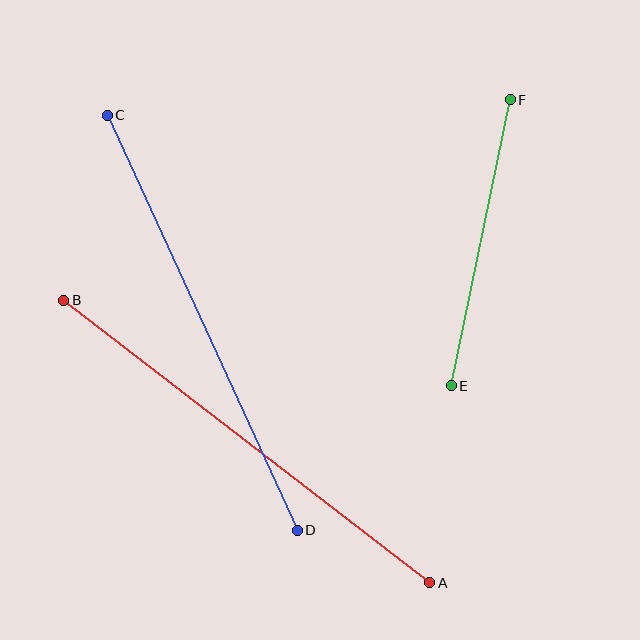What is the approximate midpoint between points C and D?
The midpoint is at approximately (202, 323) pixels.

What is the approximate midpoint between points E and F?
The midpoint is at approximately (481, 243) pixels.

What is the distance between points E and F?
The distance is approximately 292 pixels.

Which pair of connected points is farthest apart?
Points A and B are farthest apart.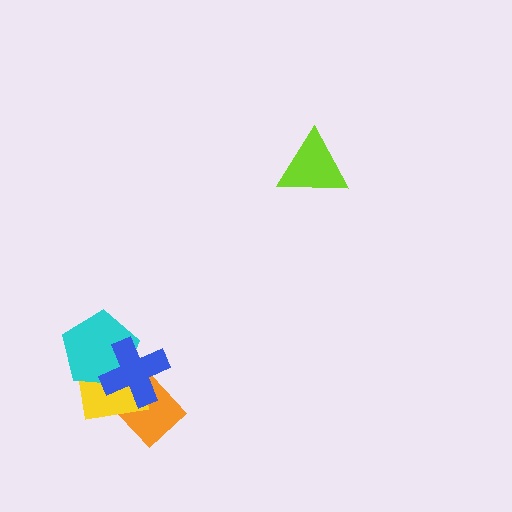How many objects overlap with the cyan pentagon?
3 objects overlap with the cyan pentagon.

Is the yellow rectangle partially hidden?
Yes, it is partially covered by another shape.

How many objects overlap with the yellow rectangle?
3 objects overlap with the yellow rectangle.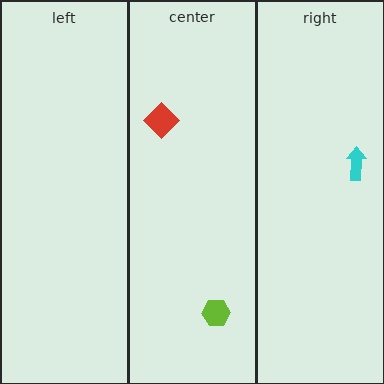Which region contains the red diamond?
The center region.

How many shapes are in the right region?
1.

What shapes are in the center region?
The lime hexagon, the red diamond.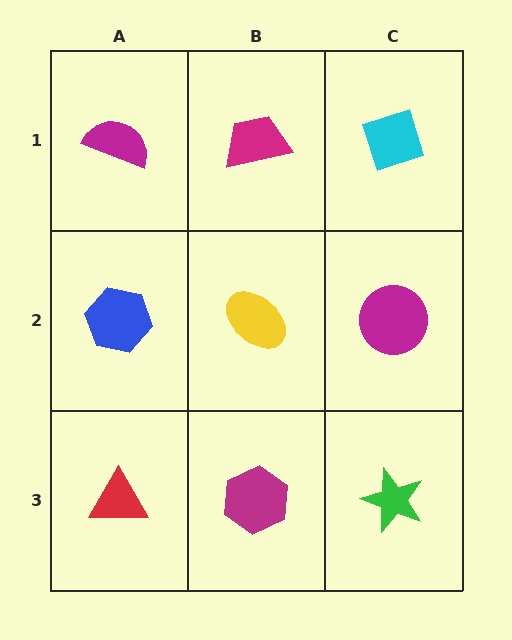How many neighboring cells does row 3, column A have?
2.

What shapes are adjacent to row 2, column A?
A magenta semicircle (row 1, column A), a red triangle (row 3, column A), a yellow ellipse (row 2, column B).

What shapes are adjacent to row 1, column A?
A blue hexagon (row 2, column A), a magenta trapezoid (row 1, column B).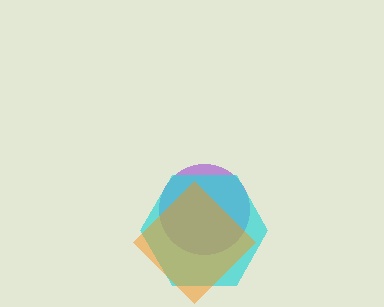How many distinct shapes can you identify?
There are 3 distinct shapes: a purple circle, a cyan hexagon, an orange diamond.